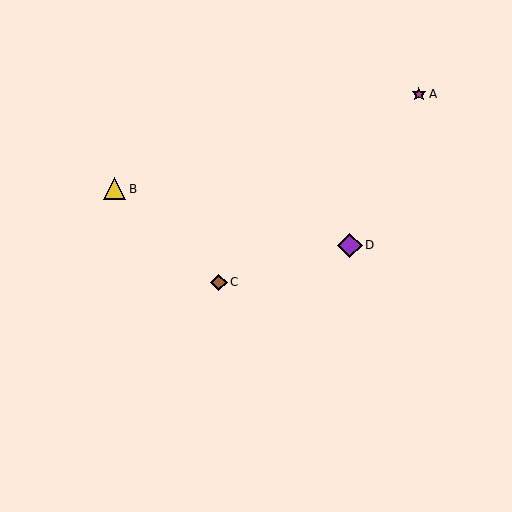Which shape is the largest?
The purple diamond (labeled D) is the largest.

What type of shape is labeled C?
Shape C is a brown diamond.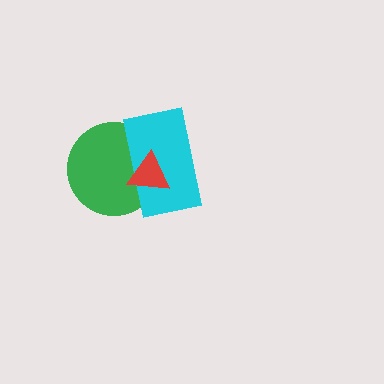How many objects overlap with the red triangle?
2 objects overlap with the red triangle.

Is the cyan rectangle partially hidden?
Yes, it is partially covered by another shape.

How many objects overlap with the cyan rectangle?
2 objects overlap with the cyan rectangle.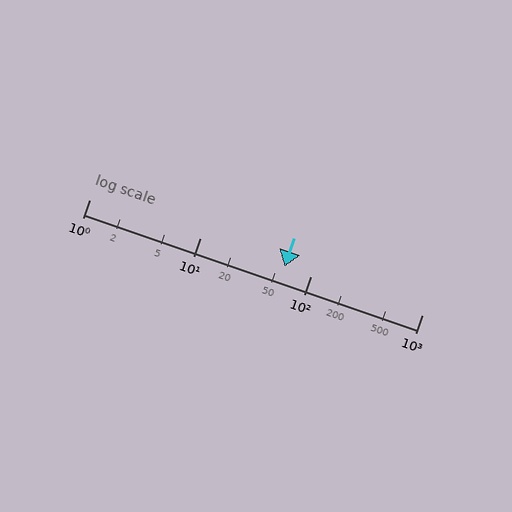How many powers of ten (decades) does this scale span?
The scale spans 3 decades, from 1 to 1000.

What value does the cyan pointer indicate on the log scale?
The pointer indicates approximately 58.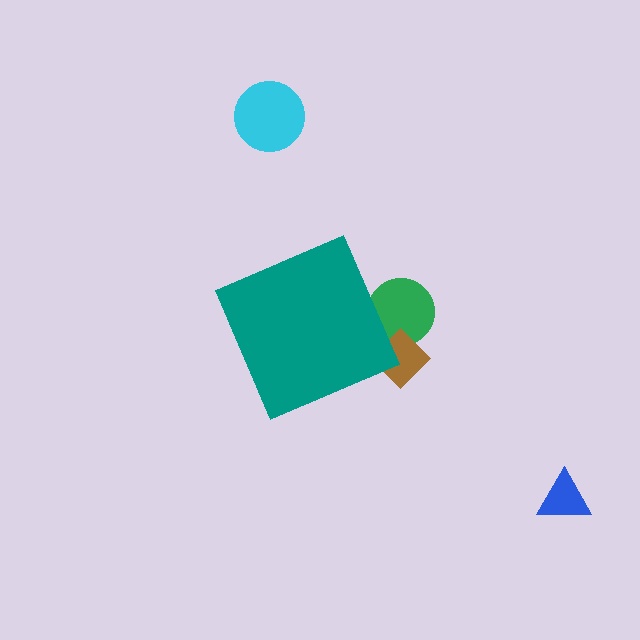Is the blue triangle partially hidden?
No, the blue triangle is fully visible.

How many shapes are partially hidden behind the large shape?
2 shapes are partially hidden.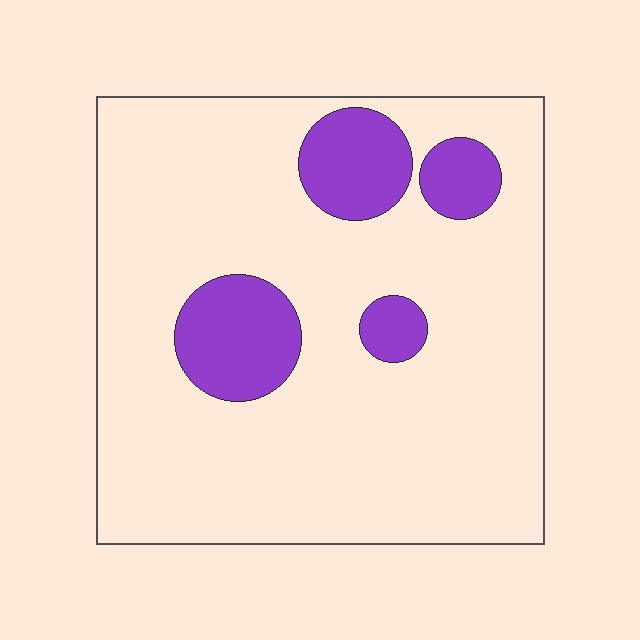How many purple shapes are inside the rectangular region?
4.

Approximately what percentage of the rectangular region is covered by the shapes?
Approximately 15%.